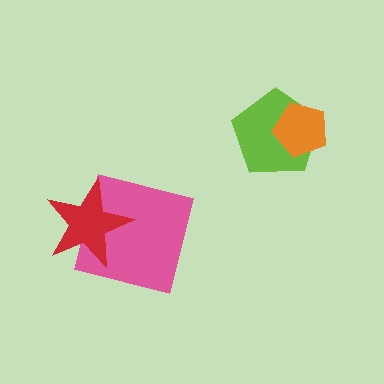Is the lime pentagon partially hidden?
Yes, it is partially covered by another shape.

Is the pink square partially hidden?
Yes, it is partially covered by another shape.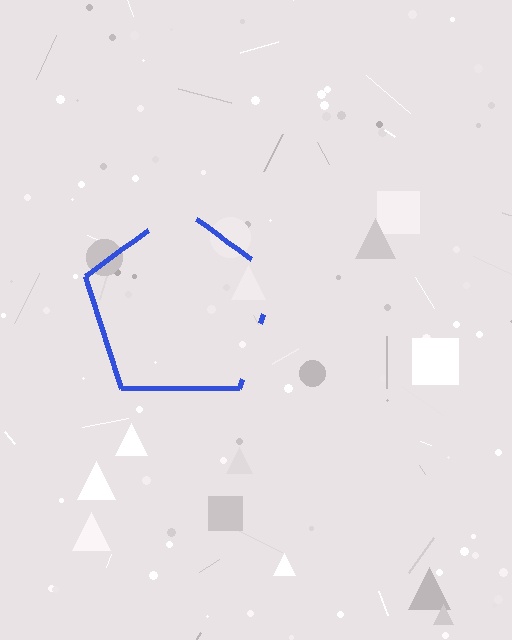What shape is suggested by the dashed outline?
The dashed outline suggests a pentagon.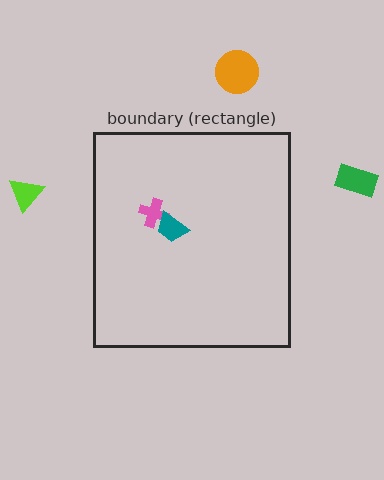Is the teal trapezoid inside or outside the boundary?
Inside.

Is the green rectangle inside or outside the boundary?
Outside.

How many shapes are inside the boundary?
2 inside, 3 outside.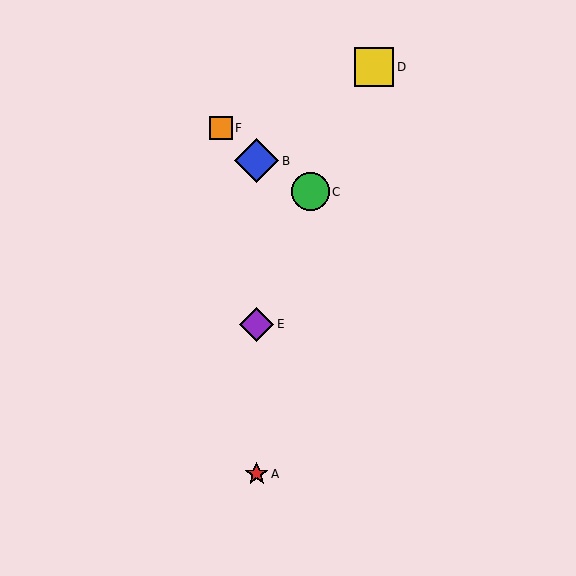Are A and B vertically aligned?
Yes, both are at x≈257.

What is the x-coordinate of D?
Object D is at x≈374.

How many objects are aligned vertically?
3 objects (A, B, E) are aligned vertically.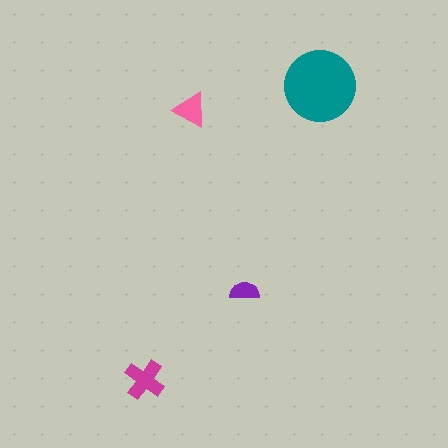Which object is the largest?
The teal circle.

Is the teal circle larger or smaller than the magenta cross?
Larger.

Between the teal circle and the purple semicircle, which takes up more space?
The teal circle.